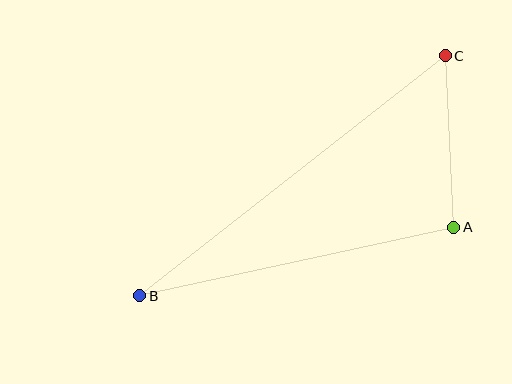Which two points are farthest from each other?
Points B and C are farthest from each other.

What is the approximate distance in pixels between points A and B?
The distance between A and B is approximately 322 pixels.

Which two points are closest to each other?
Points A and C are closest to each other.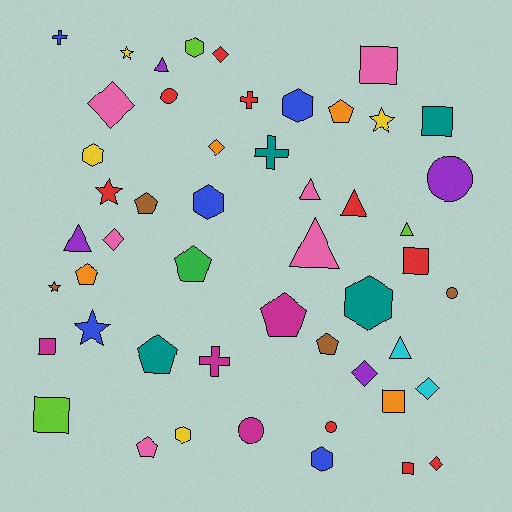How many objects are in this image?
There are 50 objects.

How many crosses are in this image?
There are 4 crosses.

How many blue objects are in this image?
There are 5 blue objects.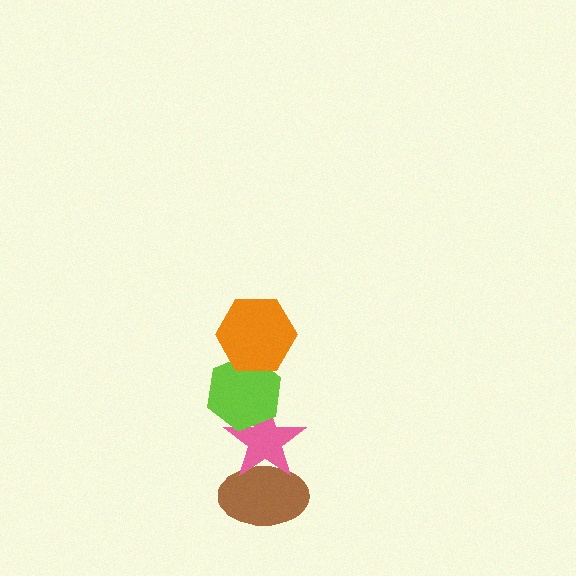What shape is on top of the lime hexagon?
The orange hexagon is on top of the lime hexagon.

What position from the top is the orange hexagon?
The orange hexagon is 1st from the top.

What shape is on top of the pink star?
The lime hexagon is on top of the pink star.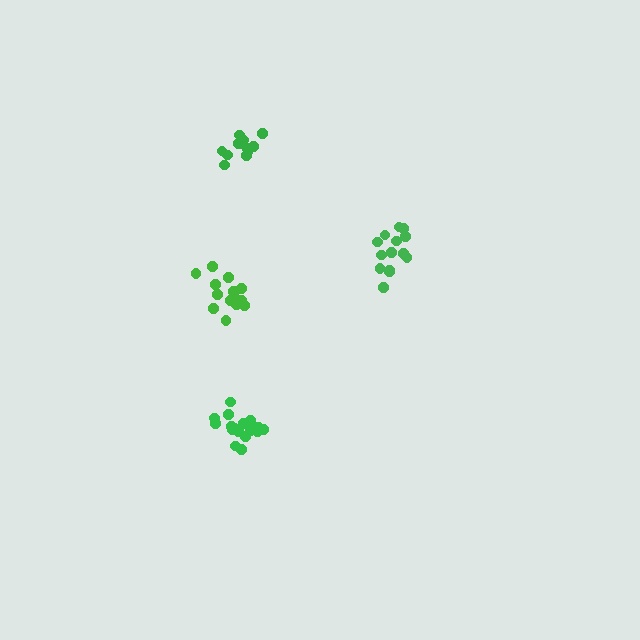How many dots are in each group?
Group 1: 14 dots, Group 2: 19 dots, Group 3: 13 dots, Group 4: 14 dots (60 total).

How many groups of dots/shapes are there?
There are 4 groups.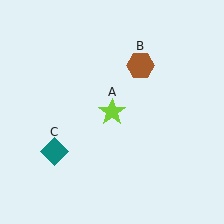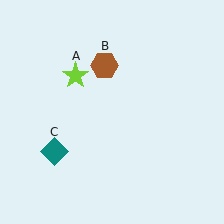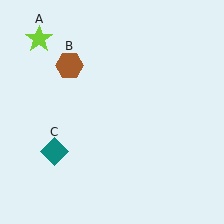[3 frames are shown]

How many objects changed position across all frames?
2 objects changed position: lime star (object A), brown hexagon (object B).